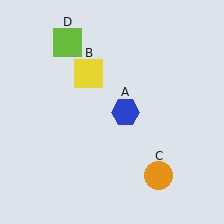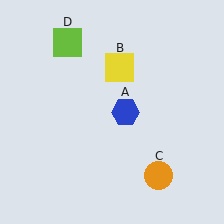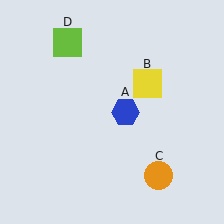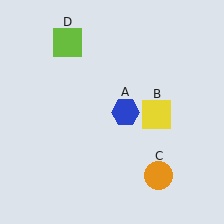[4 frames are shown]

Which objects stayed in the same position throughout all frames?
Blue hexagon (object A) and orange circle (object C) and lime square (object D) remained stationary.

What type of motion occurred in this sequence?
The yellow square (object B) rotated clockwise around the center of the scene.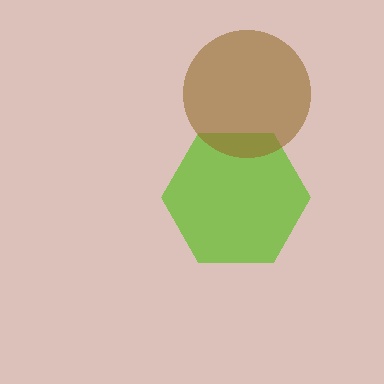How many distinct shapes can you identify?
There are 2 distinct shapes: a lime hexagon, a brown circle.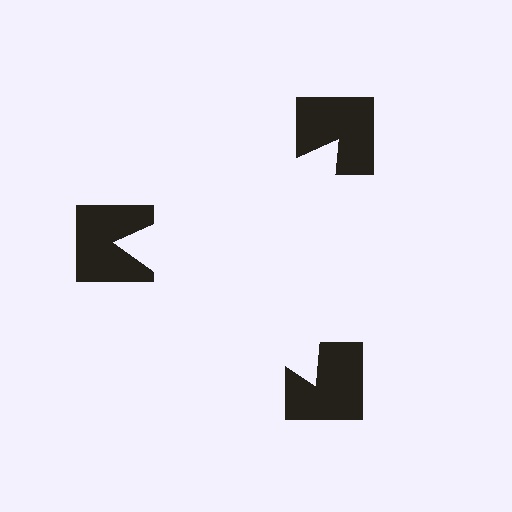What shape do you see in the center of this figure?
An illusory triangle — its edges are inferred from the aligned wedge cuts in the notched squares, not physically drawn.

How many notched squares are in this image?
There are 3 — one at each vertex of the illusory triangle.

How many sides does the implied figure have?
3 sides.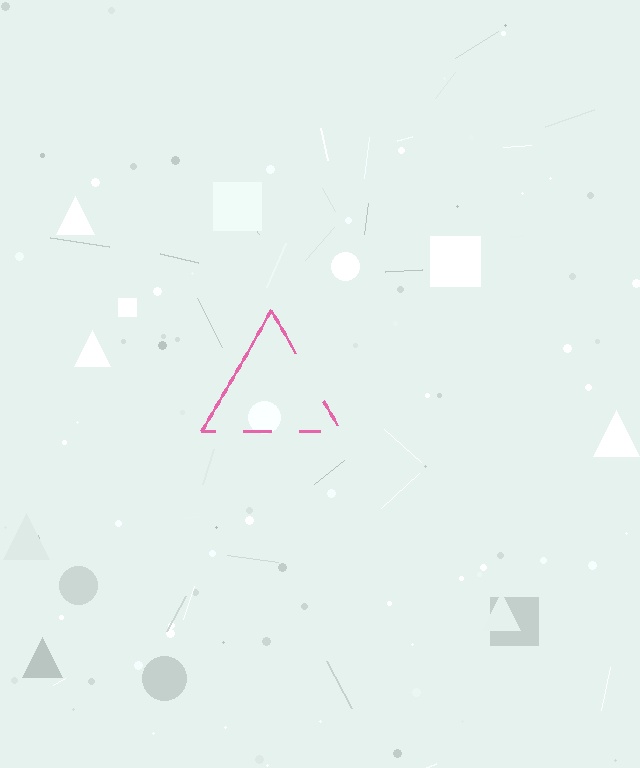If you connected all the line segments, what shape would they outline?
They would outline a triangle.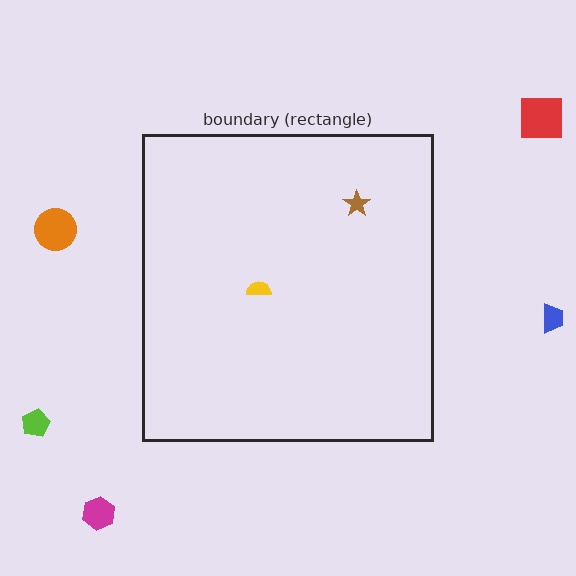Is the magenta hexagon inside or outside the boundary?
Outside.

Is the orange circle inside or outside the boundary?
Outside.